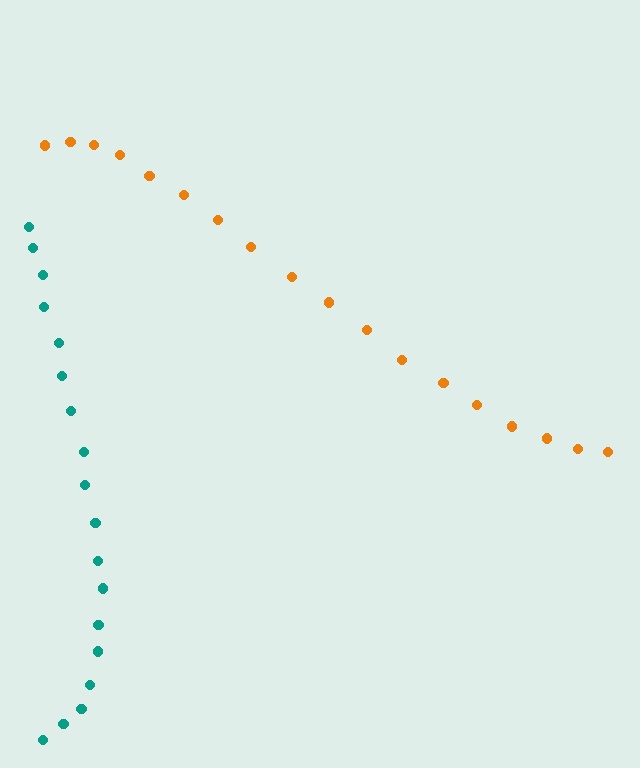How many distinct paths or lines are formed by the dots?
There are 2 distinct paths.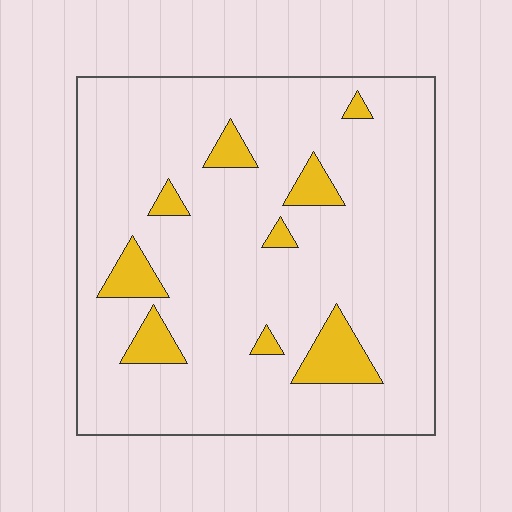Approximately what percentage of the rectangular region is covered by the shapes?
Approximately 10%.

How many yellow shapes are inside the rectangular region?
9.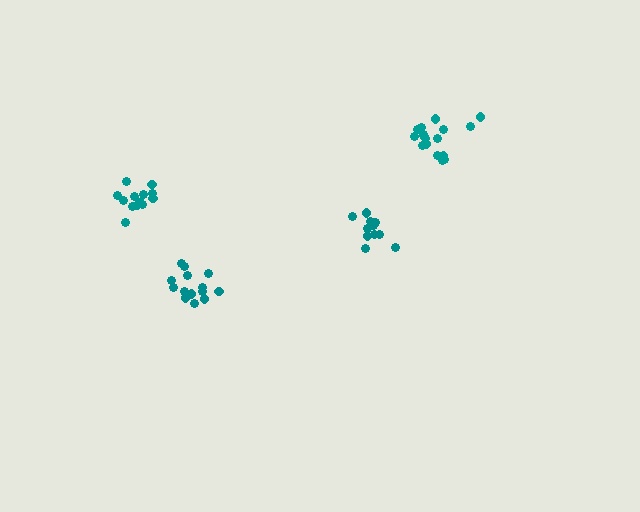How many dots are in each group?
Group 1: 14 dots, Group 2: 14 dots, Group 3: 17 dots, Group 4: 11 dots (56 total).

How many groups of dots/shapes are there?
There are 4 groups.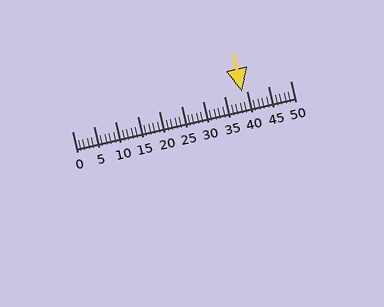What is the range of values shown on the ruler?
The ruler shows values from 0 to 50.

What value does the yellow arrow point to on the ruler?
The yellow arrow points to approximately 39.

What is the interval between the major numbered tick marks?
The major tick marks are spaced 5 units apart.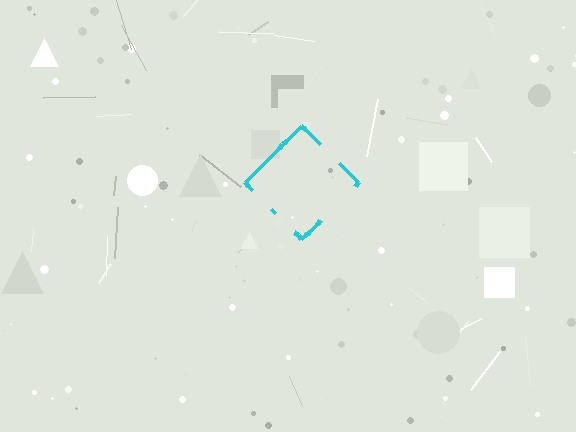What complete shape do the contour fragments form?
The contour fragments form a diamond.